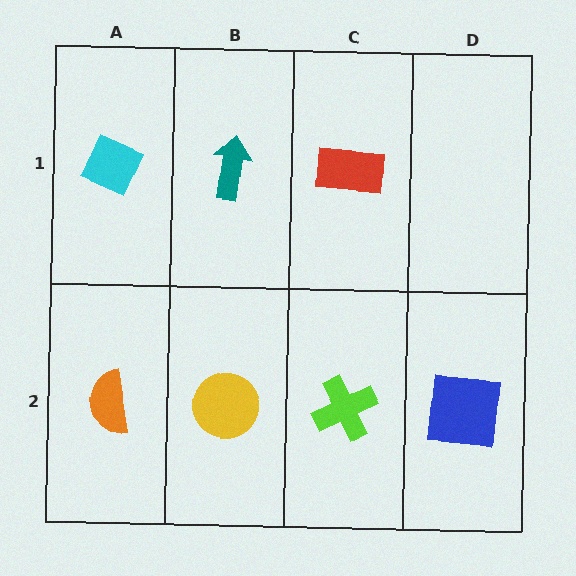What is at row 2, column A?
An orange semicircle.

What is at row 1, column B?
A teal arrow.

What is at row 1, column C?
A red rectangle.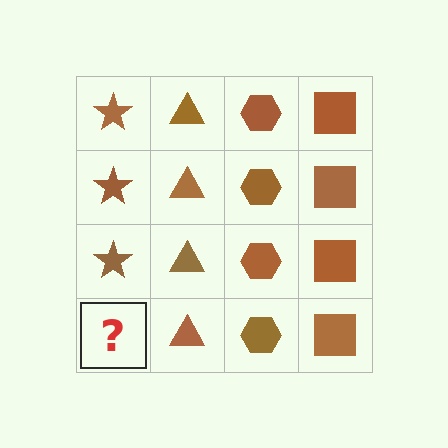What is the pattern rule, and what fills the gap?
The rule is that each column has a consistent shape. The gap should be filled with a brown star.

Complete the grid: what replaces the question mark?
The question mark should be replaced with a brown star.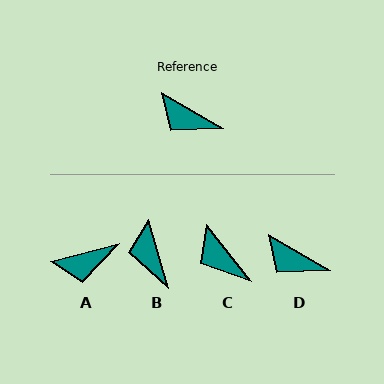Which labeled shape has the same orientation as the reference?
D.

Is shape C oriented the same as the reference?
No, it is off by about 21 degrees.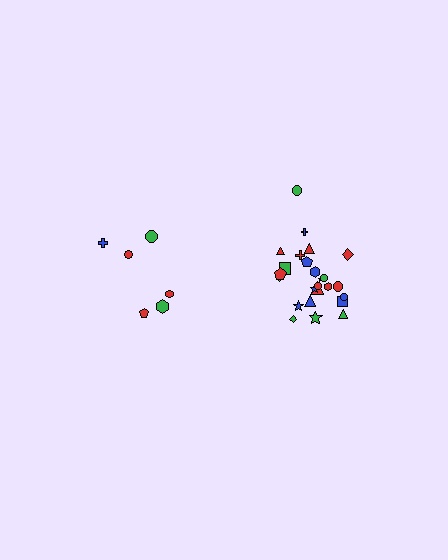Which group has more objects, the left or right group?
The right group.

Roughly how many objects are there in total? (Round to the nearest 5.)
Roughly 30 objects in total.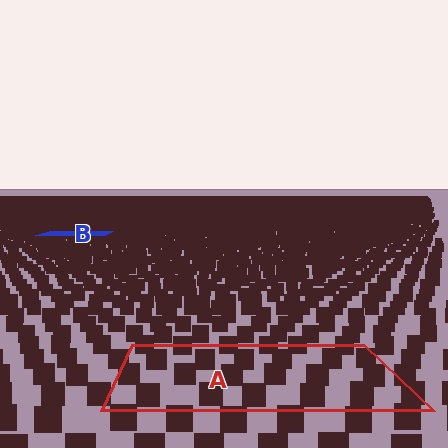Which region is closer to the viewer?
Region A is closer. The texture elements there are larger and more spread out.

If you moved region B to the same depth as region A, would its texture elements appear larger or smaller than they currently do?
They would appear larger. At a closer depth, the same texture elements are projected at a bigger on-screen size.